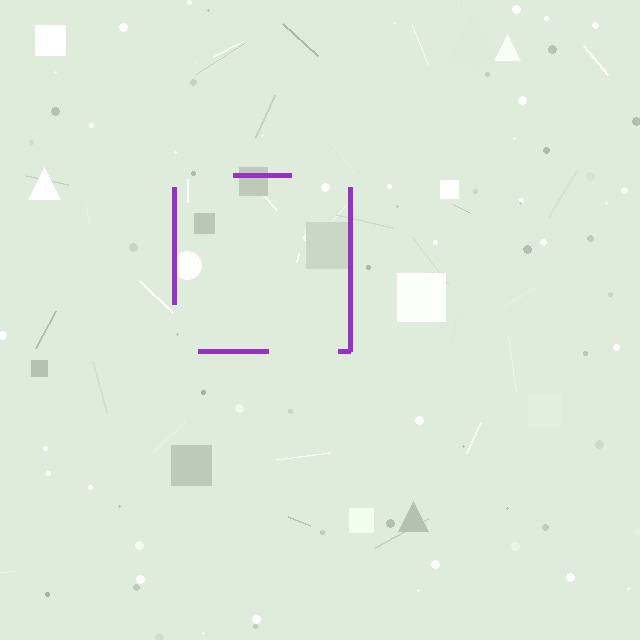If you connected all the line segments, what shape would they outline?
They would outline a square.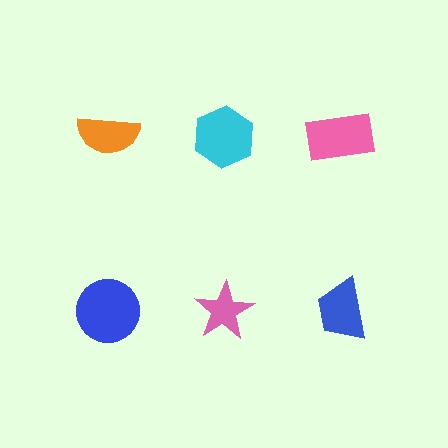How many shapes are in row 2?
3 shapes.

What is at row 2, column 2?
A pink star.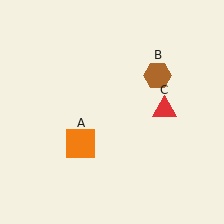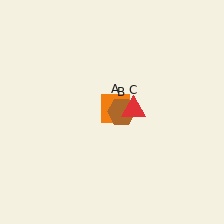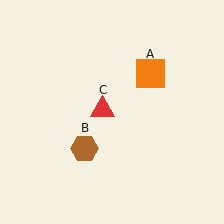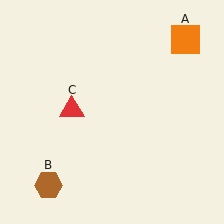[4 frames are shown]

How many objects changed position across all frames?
3 objects changed position: orange square (object A), brown hexagon (object B), red triangle (object C).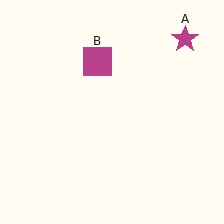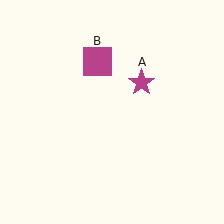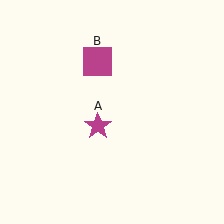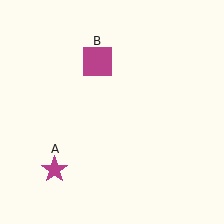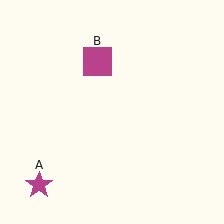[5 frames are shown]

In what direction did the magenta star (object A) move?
The magenta star (object A) moved down and to the left.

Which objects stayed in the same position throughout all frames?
Magenta square (object B) remained stationary.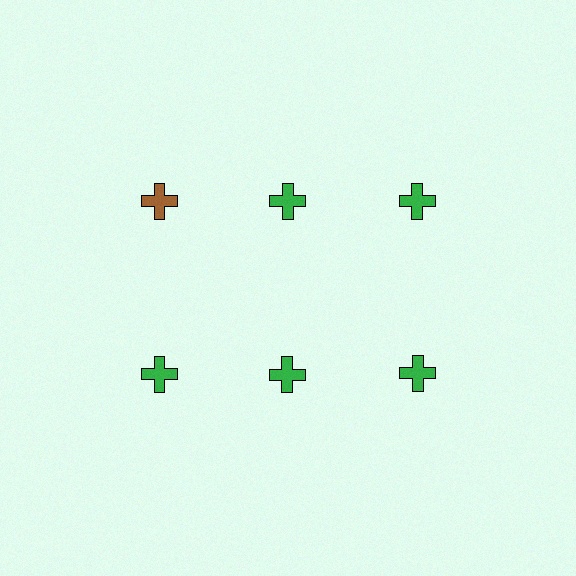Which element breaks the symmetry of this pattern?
The brown cross in the top row, leftmost column breaks the symmetry. All other shapes are green crosses.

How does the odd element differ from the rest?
It has a different color: brown instead of green.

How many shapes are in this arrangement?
There are 6 shapes arranged in a grid pattern.